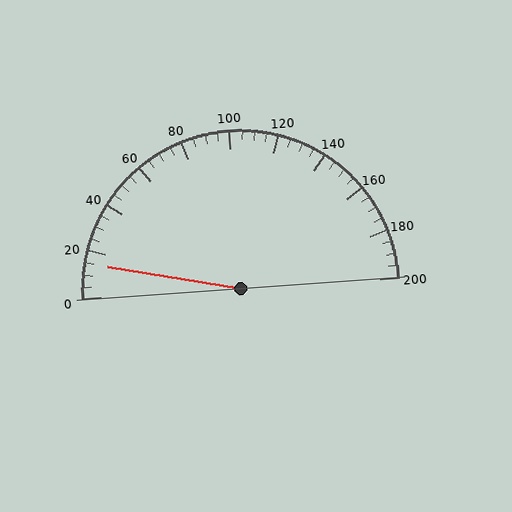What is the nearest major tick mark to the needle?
The nearest major tick mark is 20.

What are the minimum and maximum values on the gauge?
The gauge ranges from 0 to 200.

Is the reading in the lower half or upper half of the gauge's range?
The reading is in the lower half of the range (0 to 200).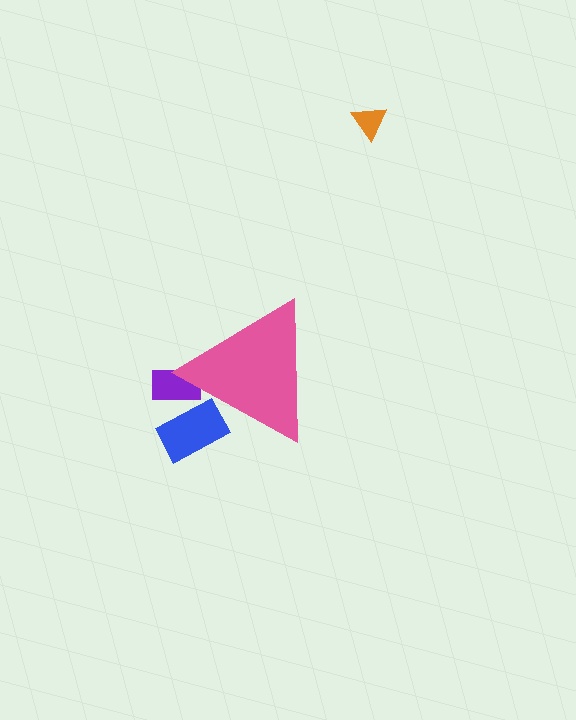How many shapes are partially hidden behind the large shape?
2 shapes are partially hidden.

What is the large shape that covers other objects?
A pink triangle.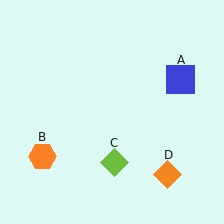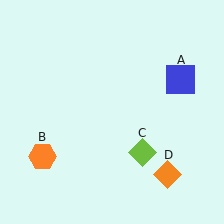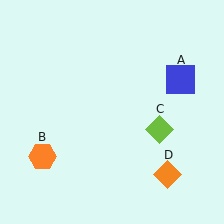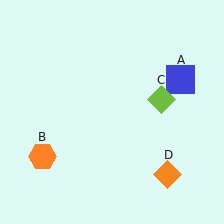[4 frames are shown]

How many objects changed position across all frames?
1 object changed position: lime diamond (object C).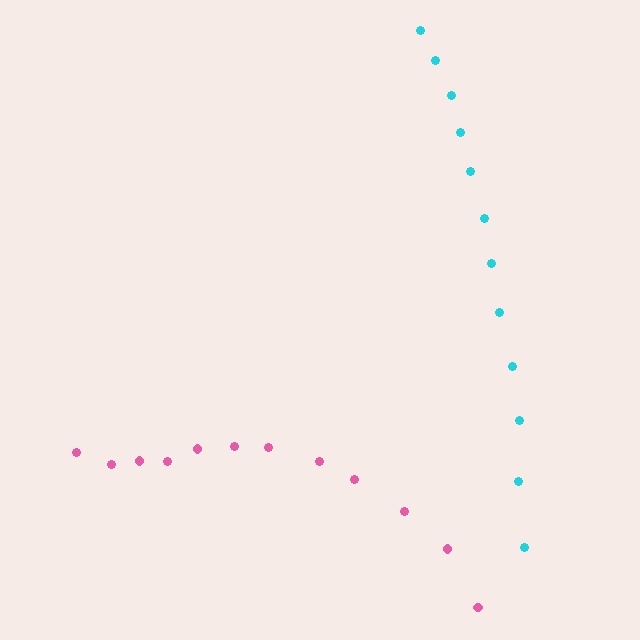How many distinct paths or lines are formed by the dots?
There are 2 distinct paths.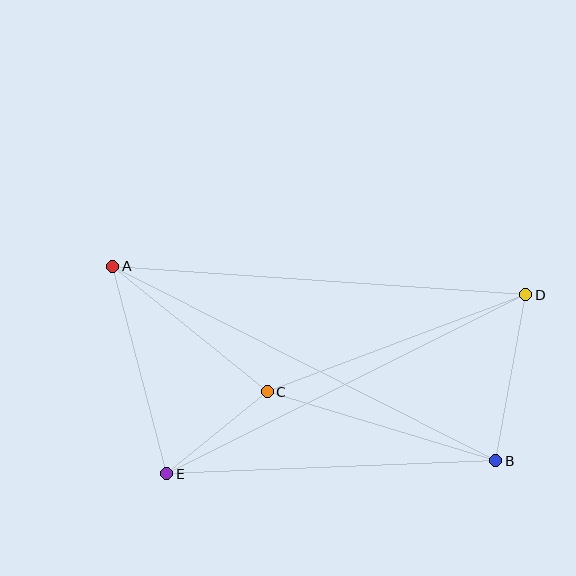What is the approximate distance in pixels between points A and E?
The distance between A and E is approximately 214 pixels.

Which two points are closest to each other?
Points C and E are closest to each other.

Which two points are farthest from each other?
Points A and B are farthest from each other.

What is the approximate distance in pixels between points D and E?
The distance between D and E is approximately 401 pixels.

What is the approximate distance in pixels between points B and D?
The distance between B and D is approximately 169 pixels.